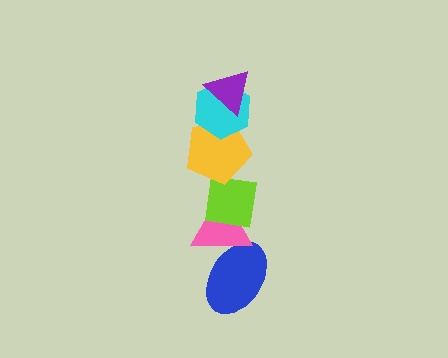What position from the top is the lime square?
The lime square is 4th from the top.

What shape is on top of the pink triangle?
The lime square is on top of the pink triangle.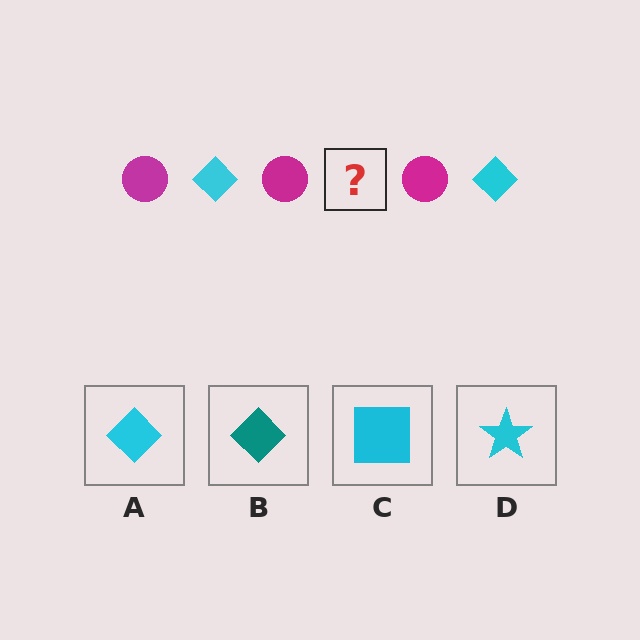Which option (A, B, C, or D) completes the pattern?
A.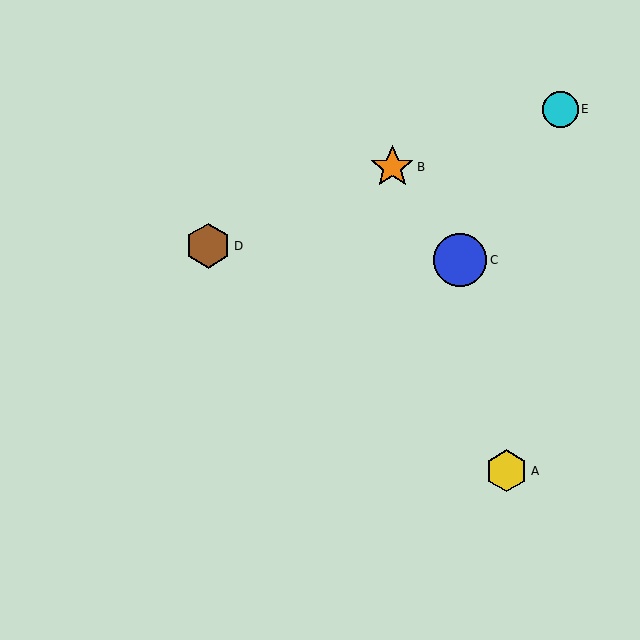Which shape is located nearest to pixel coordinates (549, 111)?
The cyan circle (labeled E) at (560, 109) is nearest to that location.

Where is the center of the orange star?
The center of the orange star is at (392, 167).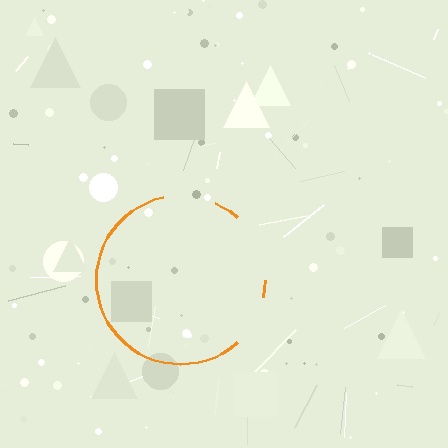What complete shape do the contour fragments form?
The contour fragments form a circle.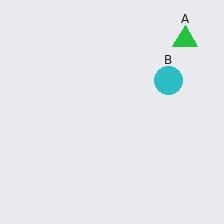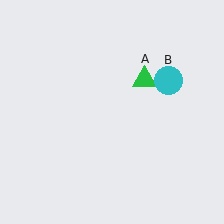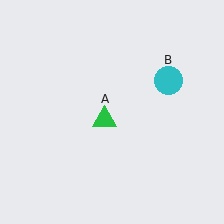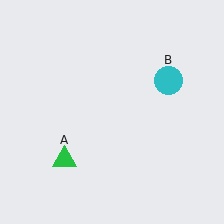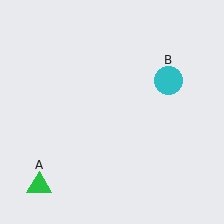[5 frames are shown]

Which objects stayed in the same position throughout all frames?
Cyan circle (object B) remained stationary.